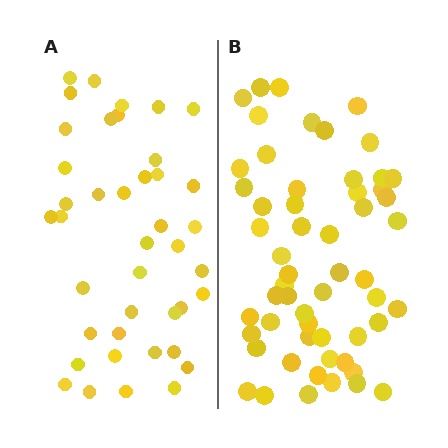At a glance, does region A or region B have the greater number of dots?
Region B (the right region) has more dots.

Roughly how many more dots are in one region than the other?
Region B has approximately 15 more dots than region A.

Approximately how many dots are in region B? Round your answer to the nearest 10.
About 60 dots. (The exact count is 56, which rounds to 60.)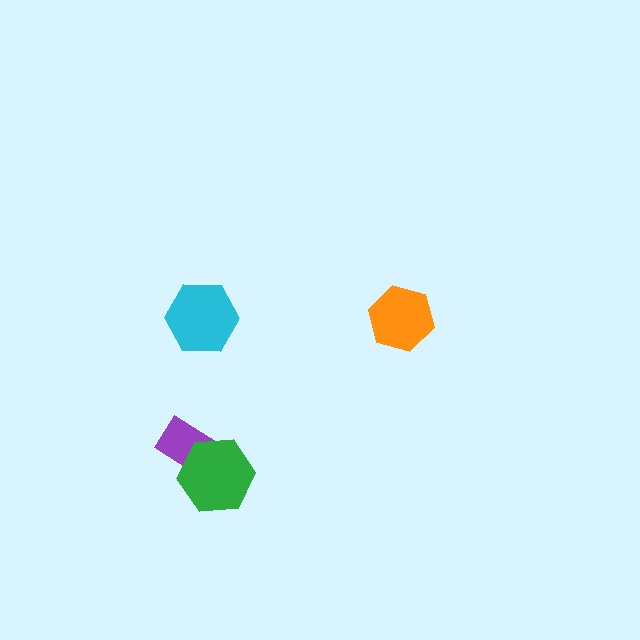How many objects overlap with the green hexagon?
1 object overlaps with the green hexagon.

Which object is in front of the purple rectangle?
The green hexagon is in front of the purple rectangle.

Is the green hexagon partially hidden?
No, no other shape covers it.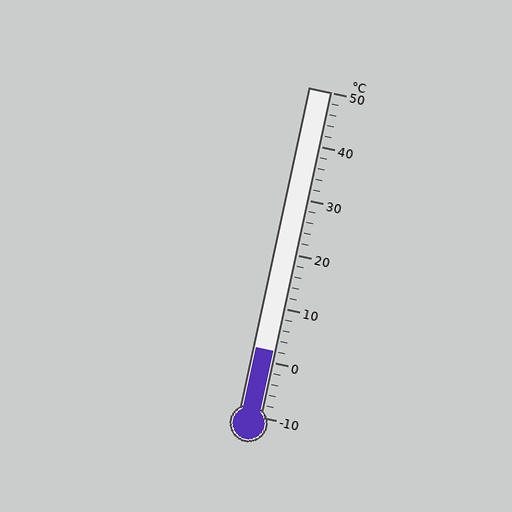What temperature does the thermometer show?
The thermometer shows approximately 2°C.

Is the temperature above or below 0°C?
The temperature is above 0°C.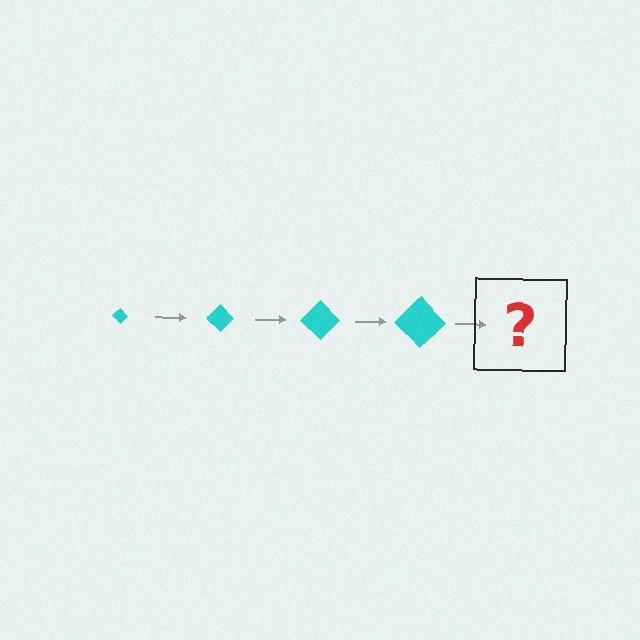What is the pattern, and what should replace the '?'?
The pattern is that the diamond gets progressively larger each step. The '?' should be a cyan diamond, larger than the previous one.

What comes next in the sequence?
The next element should be a cyan diamond, larger than the previous one.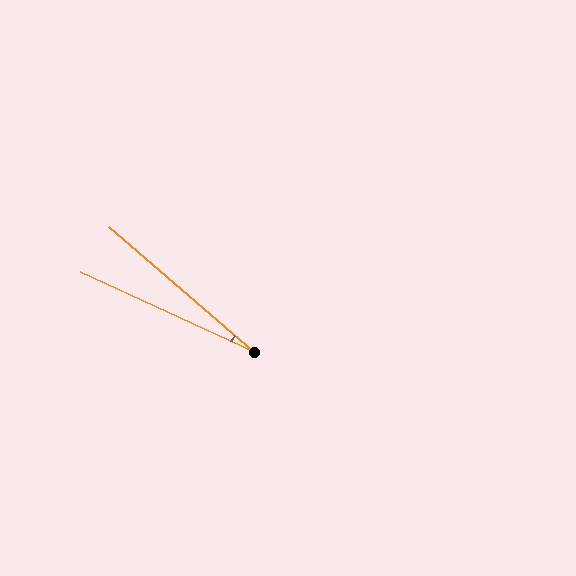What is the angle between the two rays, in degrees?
Approximately 16 degrees.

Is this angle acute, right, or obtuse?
It is acute.